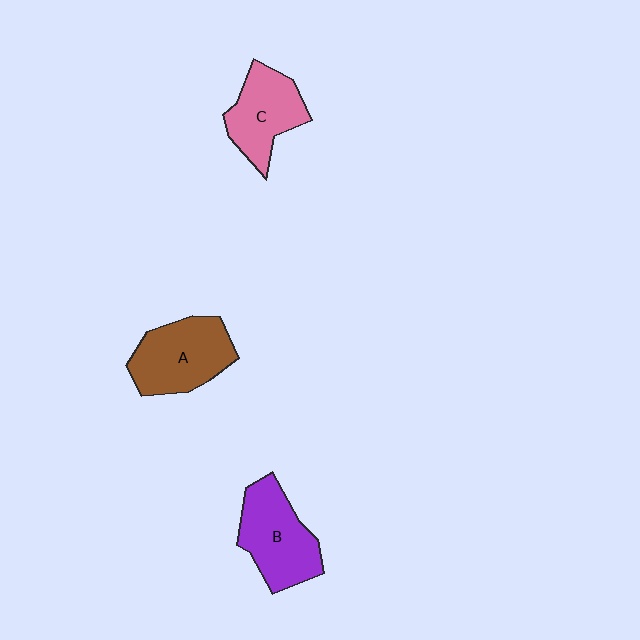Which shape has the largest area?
Shape A (brown).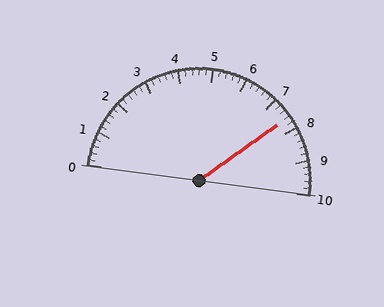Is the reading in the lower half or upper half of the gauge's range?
The reading is in the upper half of the range (0 to 10).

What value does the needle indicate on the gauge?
The needle indicates approximately 7.6.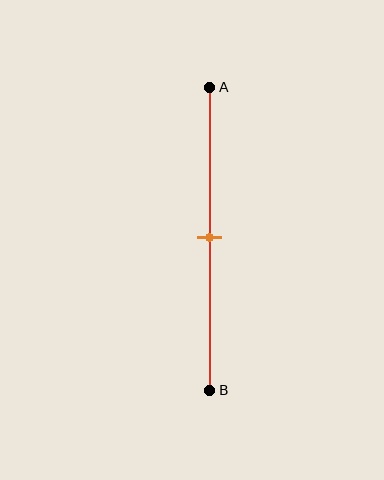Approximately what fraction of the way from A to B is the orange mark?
The orange mark is approximately 50% of the way from A to B.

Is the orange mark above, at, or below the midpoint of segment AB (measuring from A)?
The orange mark is approximately at the midpoint of segment AB.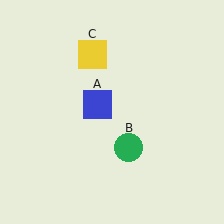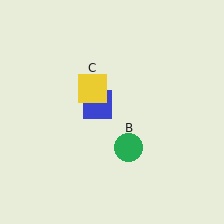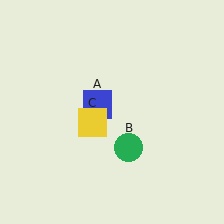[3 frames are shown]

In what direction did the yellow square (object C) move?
The yellow square (object C) moved down.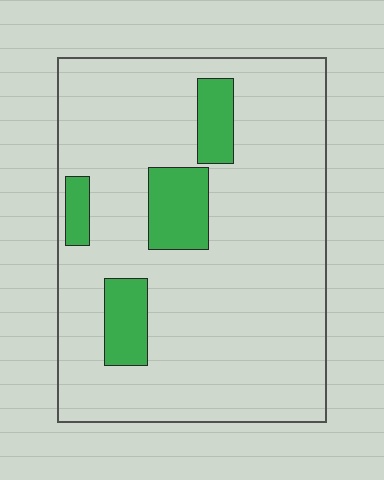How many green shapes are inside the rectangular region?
4.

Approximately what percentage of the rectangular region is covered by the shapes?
Approximately 15%.